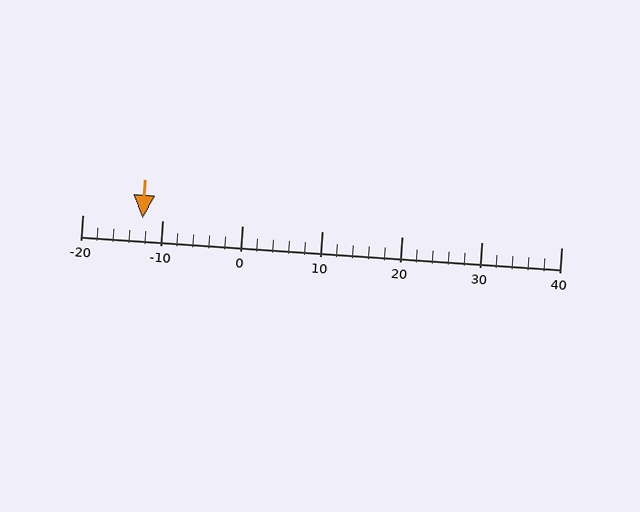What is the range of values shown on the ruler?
The ruler shows values from -20 to 40.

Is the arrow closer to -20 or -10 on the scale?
The arrow is closer to -10.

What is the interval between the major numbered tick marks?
The major tick marks are spaced 10 units apart.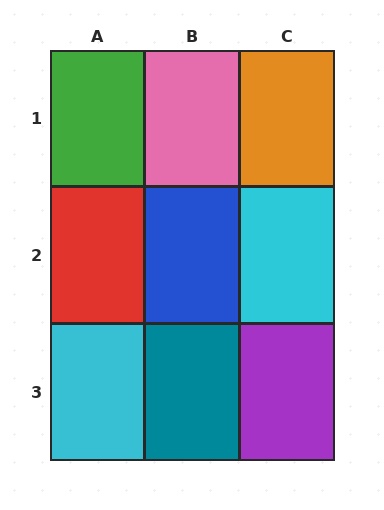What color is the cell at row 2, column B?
Blue.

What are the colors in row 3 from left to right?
Cyan, teal, purple.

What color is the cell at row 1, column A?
Green.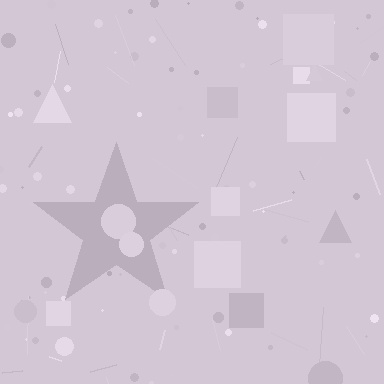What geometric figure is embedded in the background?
A star is embedded in the background.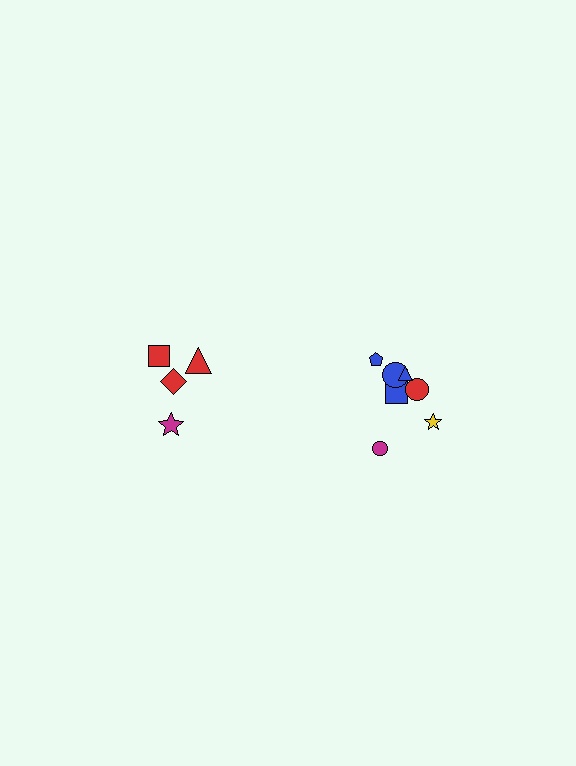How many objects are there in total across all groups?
There are 11 objects.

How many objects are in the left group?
There are 4 objects.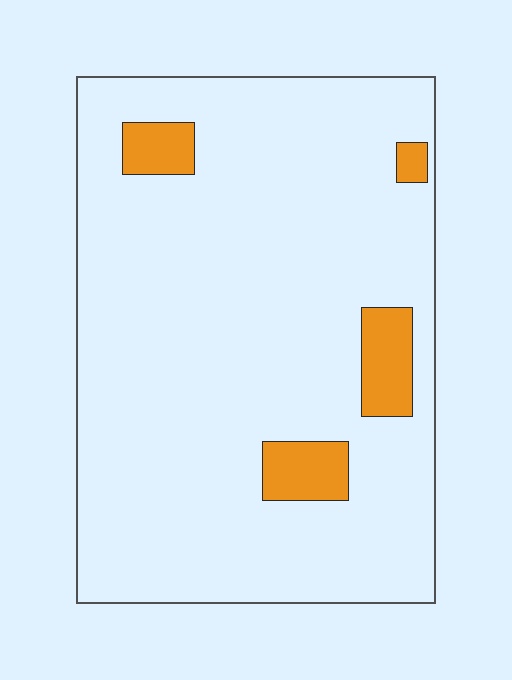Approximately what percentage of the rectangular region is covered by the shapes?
Approximately 10%.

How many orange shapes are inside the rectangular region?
4.